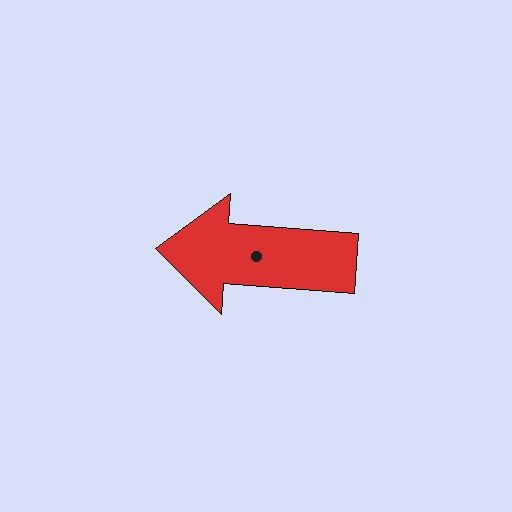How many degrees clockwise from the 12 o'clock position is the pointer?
Approximately 274 degrees.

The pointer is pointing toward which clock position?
Roughly 9 o'clock.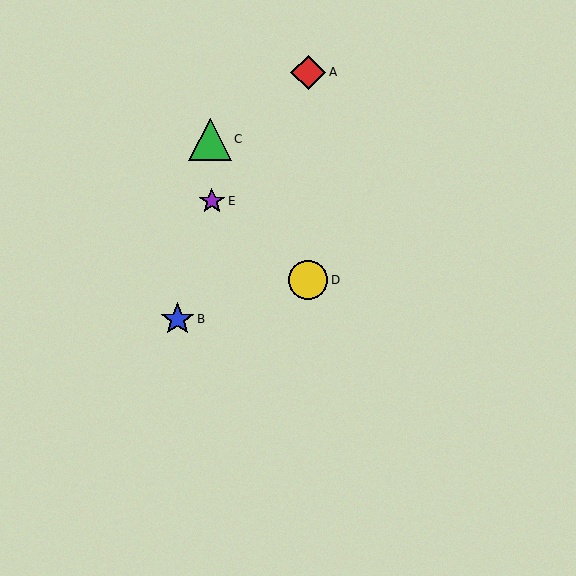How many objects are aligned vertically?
2 objects (A, D) are aligned vertically.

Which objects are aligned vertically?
Objects A, D are aligned vertically.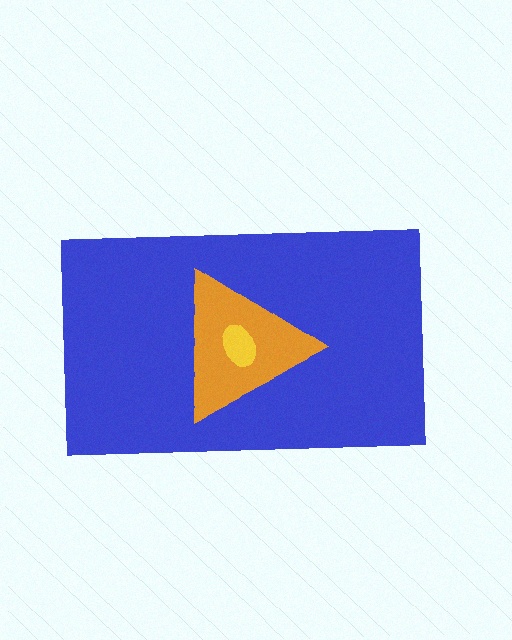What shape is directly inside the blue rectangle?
The orange triangle.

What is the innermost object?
The yellow ellipse.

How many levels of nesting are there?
3.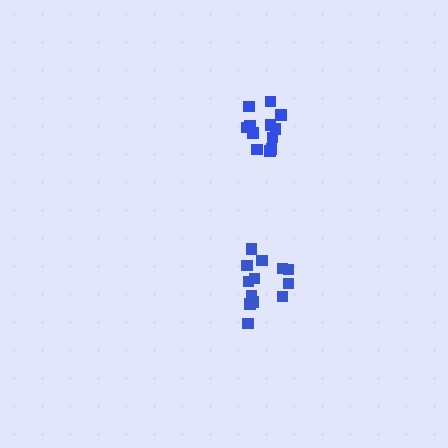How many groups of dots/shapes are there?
There are 2 groups.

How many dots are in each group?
Group 1: 12 dots, Group 2: 13 dots (25 total).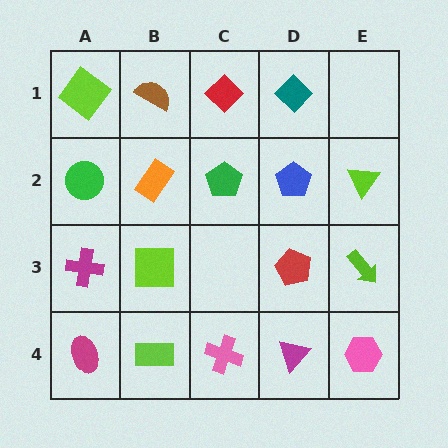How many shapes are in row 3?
4 shapes.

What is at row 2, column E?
A lime triangle.